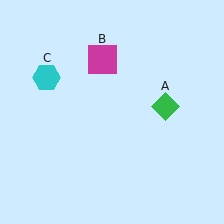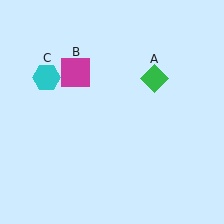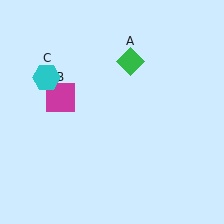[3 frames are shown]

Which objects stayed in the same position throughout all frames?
Cyan hexagon (object C) remained stationary.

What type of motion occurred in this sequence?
The green diamond (object A), magenta square (object B) rotated counterclockwise around the center of the scene.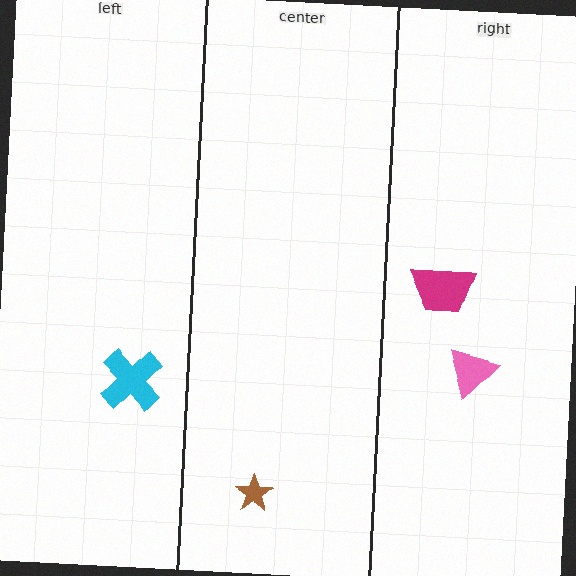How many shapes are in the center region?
1.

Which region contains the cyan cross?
The left region.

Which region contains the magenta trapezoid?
The right region.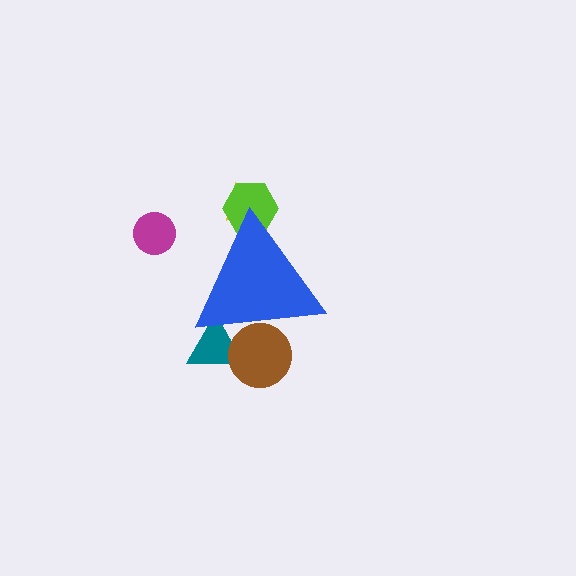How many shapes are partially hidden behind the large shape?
4 shapes are partially hidden.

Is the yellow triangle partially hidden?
Yes, the yellow triangle is partially hidden behind the blue triangle.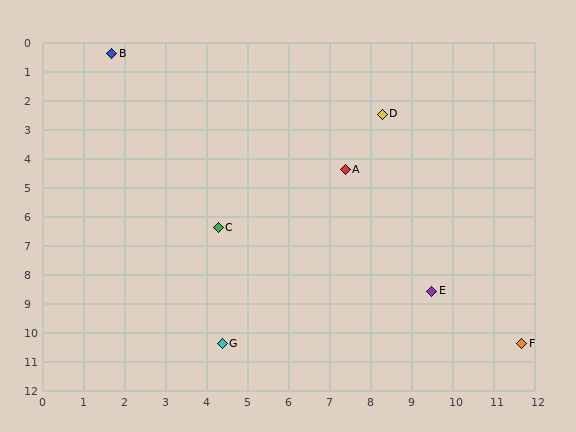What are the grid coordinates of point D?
Point D is at approximately (8.3, 2.5).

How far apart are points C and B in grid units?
Points C and B are about 6.5 grid units apart.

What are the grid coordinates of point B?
Point B is at approximately (1.7, 0.4).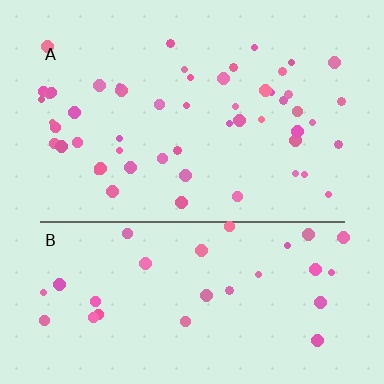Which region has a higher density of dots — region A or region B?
A (the top).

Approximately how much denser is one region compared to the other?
Approximately 1.7× — region A over region B.